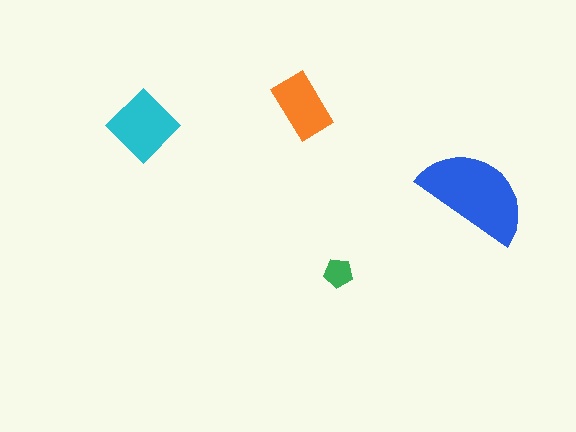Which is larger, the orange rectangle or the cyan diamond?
The cyan diamond.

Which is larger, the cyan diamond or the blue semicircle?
The blue semicircle.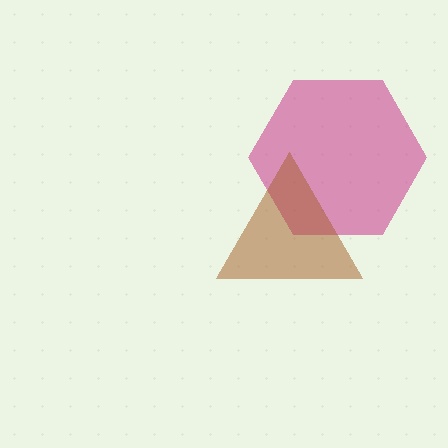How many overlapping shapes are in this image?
There are 2 overlapping shapes in the image.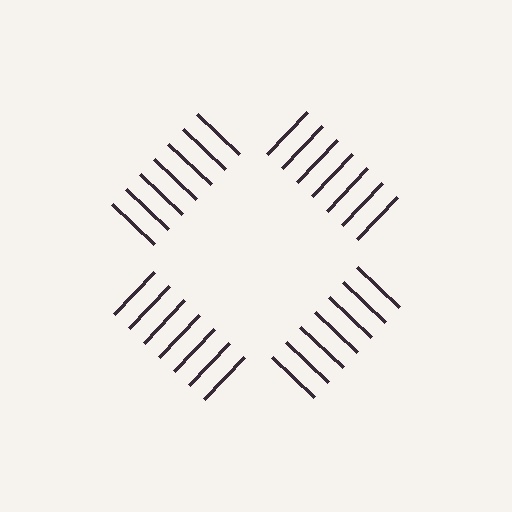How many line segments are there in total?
28 — 7 along each of the 4 edges.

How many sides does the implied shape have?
4 sides — the line-ends trace a square.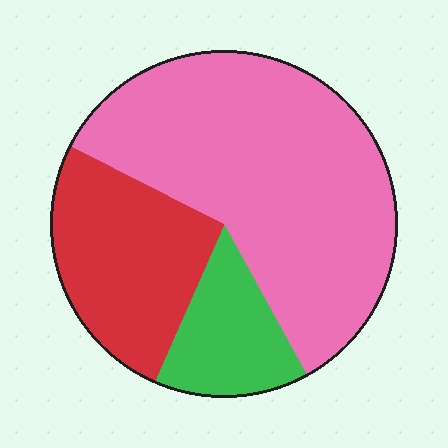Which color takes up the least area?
Green, at roughly 15%.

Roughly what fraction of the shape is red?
Red covers roughly 25% of the shape.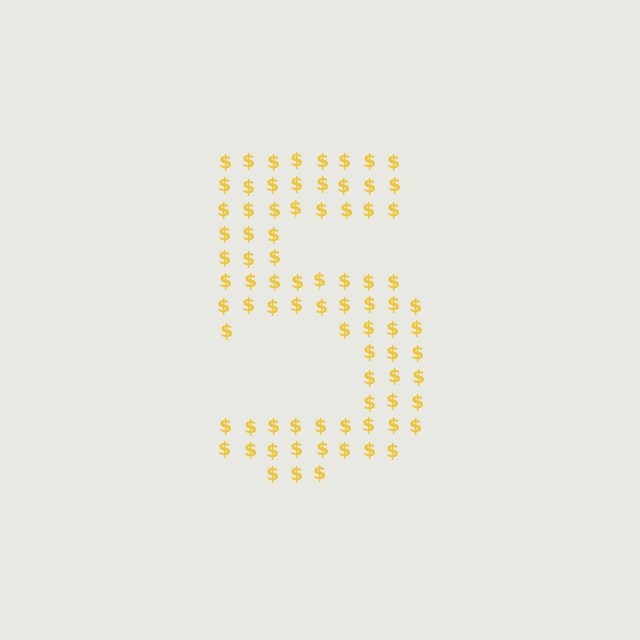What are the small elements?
The small elements are dollar signs.